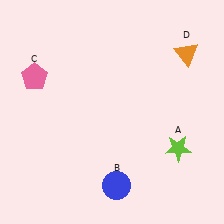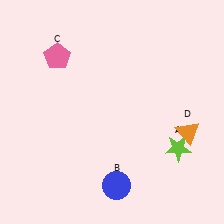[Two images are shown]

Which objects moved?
The objects that moved are: the pink pentagon (C), the orange triangle (D).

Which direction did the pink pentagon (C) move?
The pink pentagon (C) moved right.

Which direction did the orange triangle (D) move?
The orange triangle (D) moved down.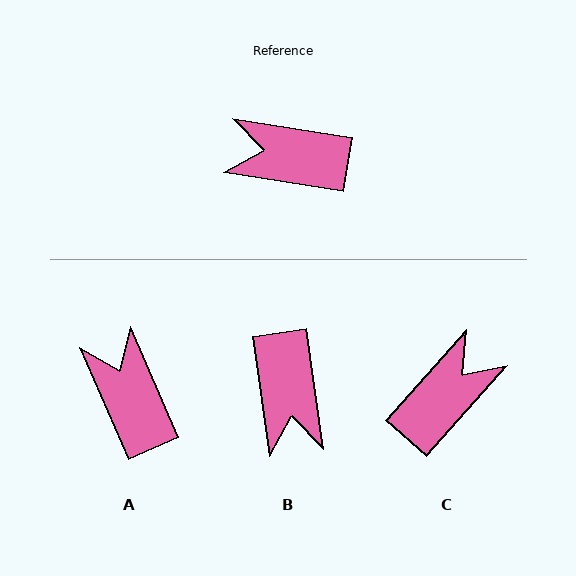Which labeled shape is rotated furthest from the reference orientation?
C, about 123 degrees away.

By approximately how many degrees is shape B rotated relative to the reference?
Approximately 107 degrees counter-clockwise.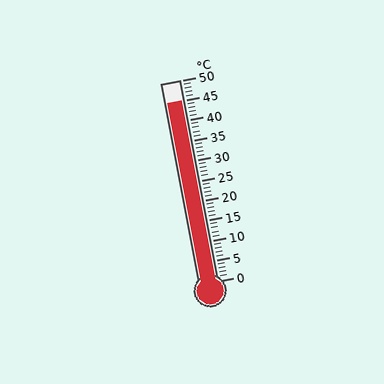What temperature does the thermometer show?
The thermometer shows approximately 45°C.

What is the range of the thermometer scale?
The thermometer scale ranges from 0°C to 50°C.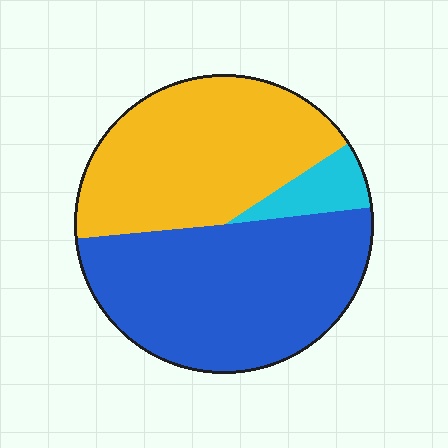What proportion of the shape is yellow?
Yellow covers roughly 45% of the shape.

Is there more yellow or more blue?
Blue.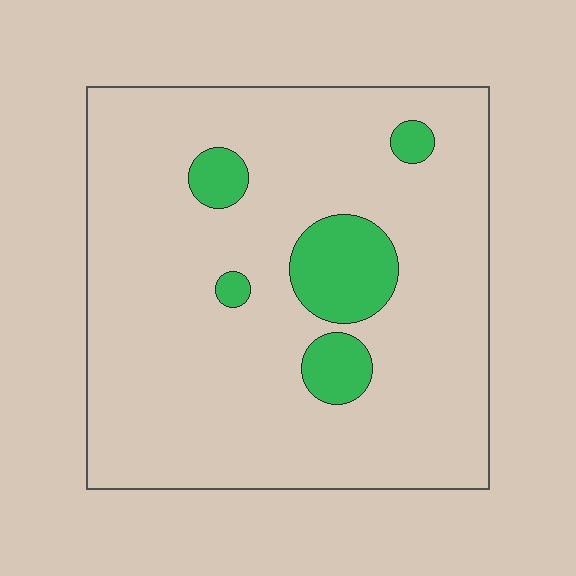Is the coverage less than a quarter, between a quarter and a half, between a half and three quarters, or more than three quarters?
Less than a quarter.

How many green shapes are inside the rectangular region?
5.